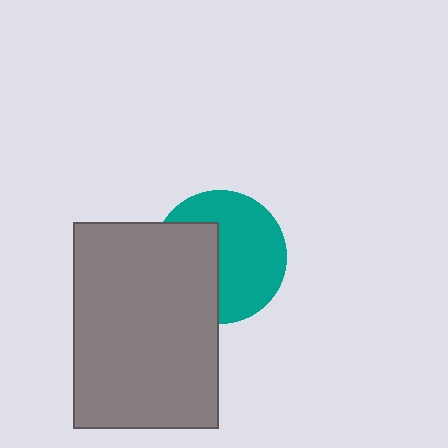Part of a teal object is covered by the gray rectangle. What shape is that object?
It is a circle.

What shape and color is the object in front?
The object in front is a gray rectangle.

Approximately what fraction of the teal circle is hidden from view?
Roughly 41% of the teal circle is hidden behind the gray rectangle.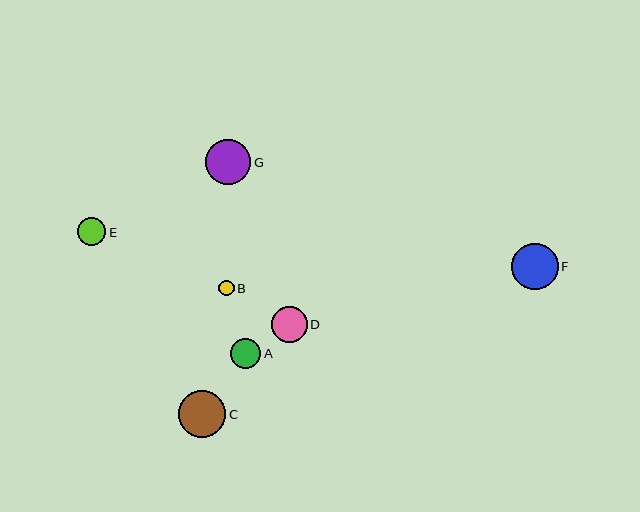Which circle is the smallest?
Circle B is the smallest with a size of approximately 15 pixels.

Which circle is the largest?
Circle C is the largest with a size of approximately 47 pixels.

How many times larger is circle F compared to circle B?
Circle F is approximately 3.0 times the size of circle B.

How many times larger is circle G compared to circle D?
Circle G is approximately 1.3 times the size of circle D.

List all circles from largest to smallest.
From largest to smallest: C, F, G, D, A, E, B.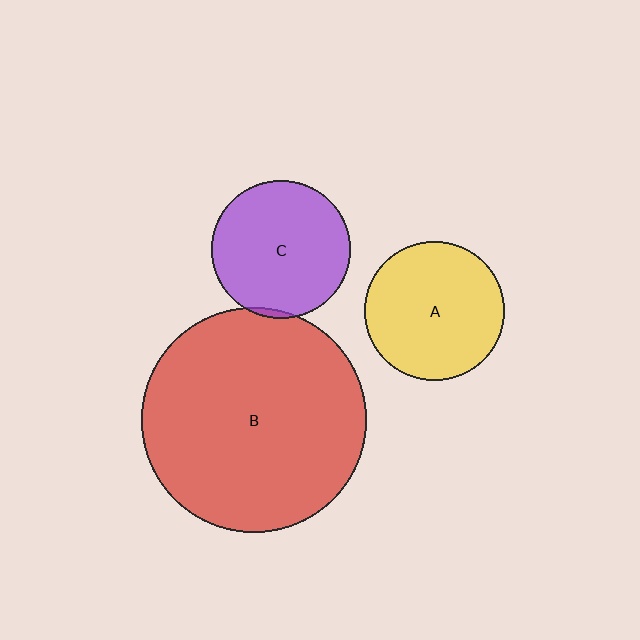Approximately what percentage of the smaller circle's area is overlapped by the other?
Approximately 5%.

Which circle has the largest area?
Circle B (red).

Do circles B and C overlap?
Yes.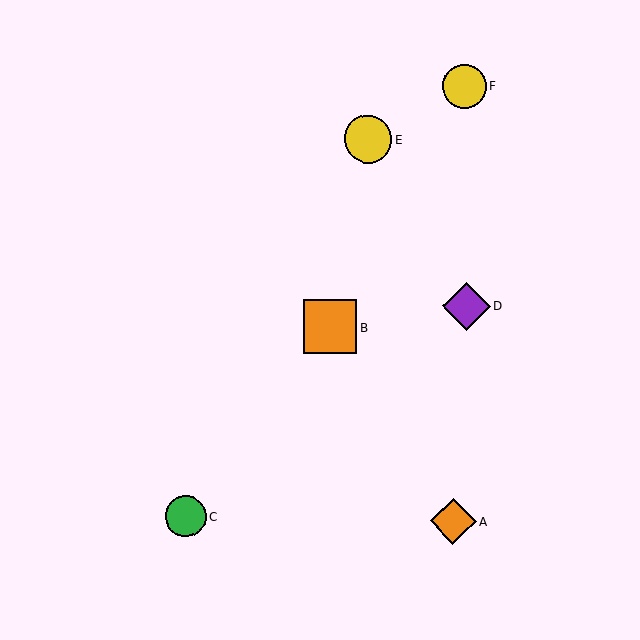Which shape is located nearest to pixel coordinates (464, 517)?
The orange diamond (labeled A) at (453, 521) is nearest to that location.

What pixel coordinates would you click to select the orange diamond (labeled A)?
Click at (453, 521) to select the orange diamond A.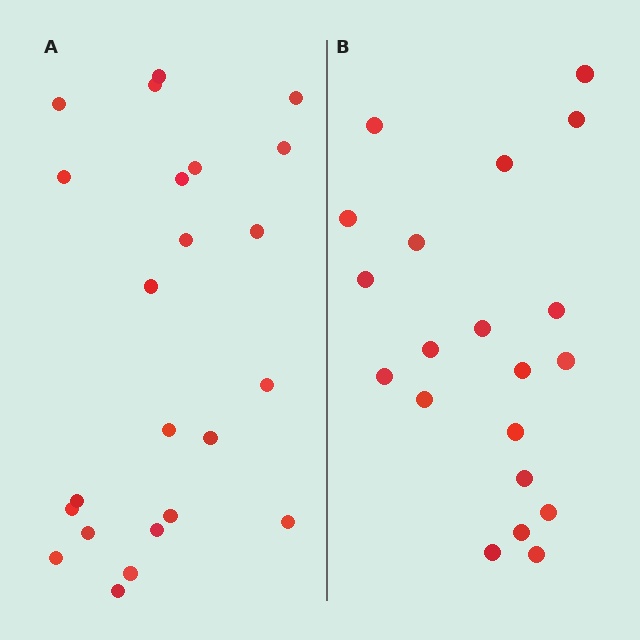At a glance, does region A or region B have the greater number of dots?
Region A (the left region) has more dots.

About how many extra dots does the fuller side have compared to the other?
Region A has just a few more — roughly 2 or 3 more dots than region B.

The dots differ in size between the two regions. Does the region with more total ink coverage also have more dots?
No. Region B has more total ink coverage because its dots are larger, but region A actually contains more individual dots. Total area can be misleading — the number of items is what matters here.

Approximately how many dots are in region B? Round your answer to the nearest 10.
About 20 dots.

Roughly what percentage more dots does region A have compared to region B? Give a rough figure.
About 15% more.